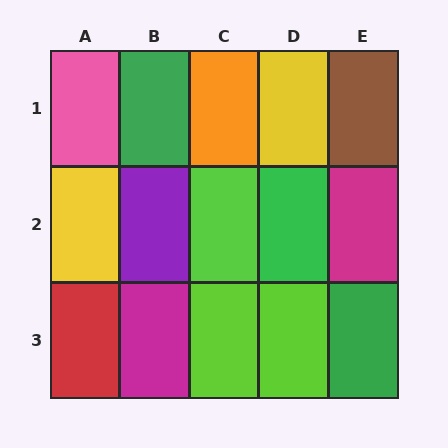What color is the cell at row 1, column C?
Orange.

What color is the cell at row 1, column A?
Pink.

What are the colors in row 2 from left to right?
Yellow, purple, lime, green, magenta.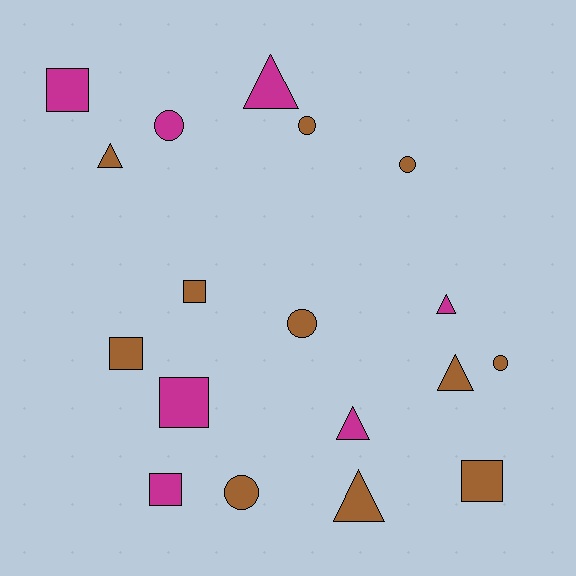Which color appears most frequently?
Brown, with 11 objects.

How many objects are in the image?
There are 18 objects.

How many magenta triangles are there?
There are 3 magenta triangles.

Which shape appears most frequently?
Circle, with 6 objects.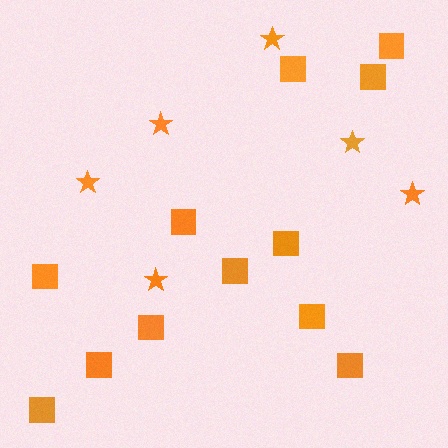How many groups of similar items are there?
There are 2 groups: one group of stars (6) and one group of squares (12).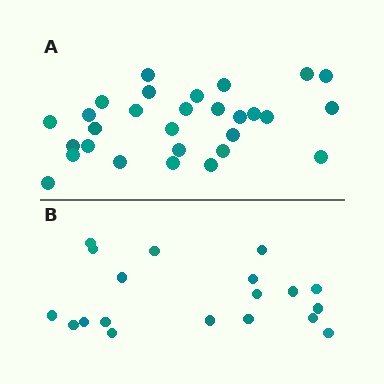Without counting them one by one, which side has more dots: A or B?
Region A (the top region) has more dots.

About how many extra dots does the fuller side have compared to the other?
Region A has roughly 10 or so more dots than region B.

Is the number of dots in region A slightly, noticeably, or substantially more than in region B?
Region A has substantially more. The ratio is roughly 1.5 to 1.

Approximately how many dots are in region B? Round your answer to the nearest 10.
About 20 dots. (The exact count is 19, which rounds to 20.)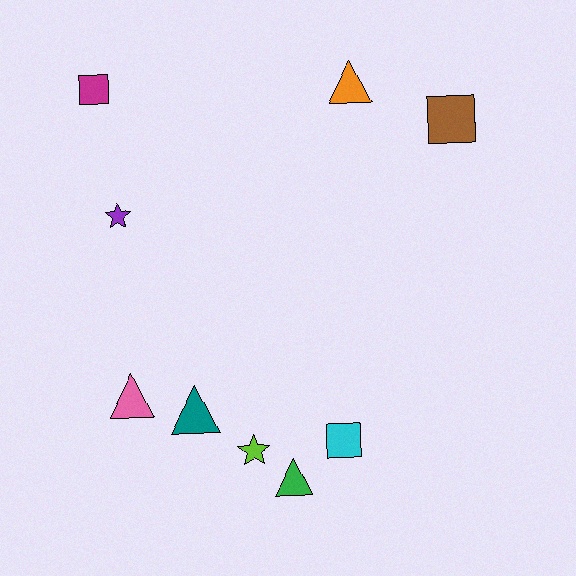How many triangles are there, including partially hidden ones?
There are 4 triangles.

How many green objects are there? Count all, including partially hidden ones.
There is 1 green object.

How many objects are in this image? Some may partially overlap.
There are 9 objects.